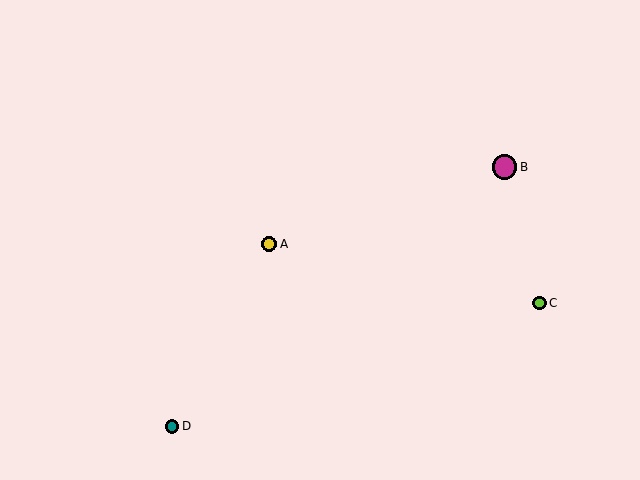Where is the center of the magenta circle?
The center of the magenta circle is at (505, 167).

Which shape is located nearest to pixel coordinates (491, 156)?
The magenta circle (labeled B) at (505, 167) is nearest to that location.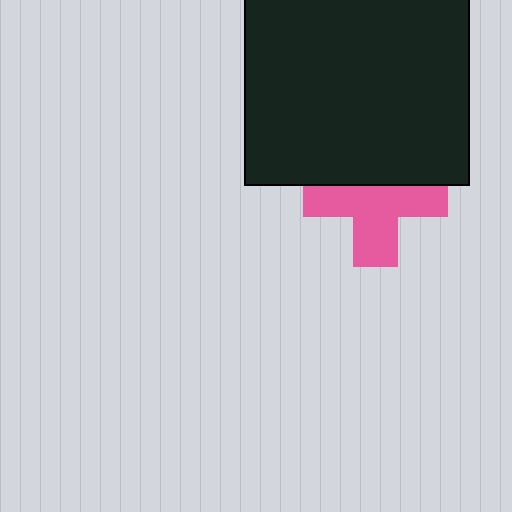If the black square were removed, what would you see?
You would see the complete pink cross.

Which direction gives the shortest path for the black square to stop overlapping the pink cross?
Moving up gives the shortest separation.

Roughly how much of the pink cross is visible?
About half of it is visible (roughly 62%).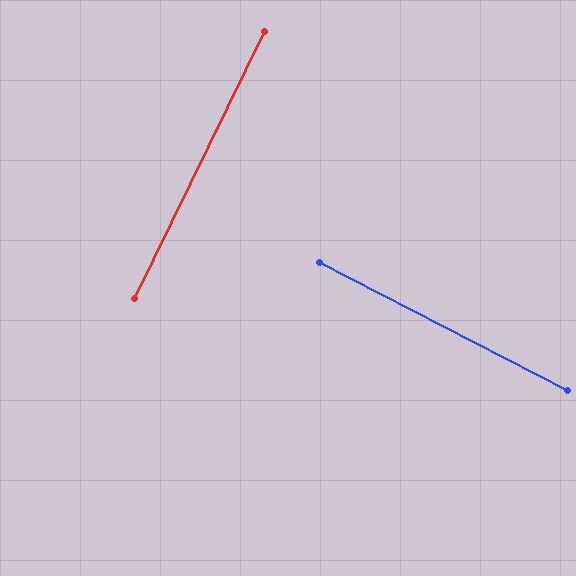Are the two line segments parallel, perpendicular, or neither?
Perpendicular — they meet at approximately 89°.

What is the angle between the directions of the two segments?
Approximately 89 degrees.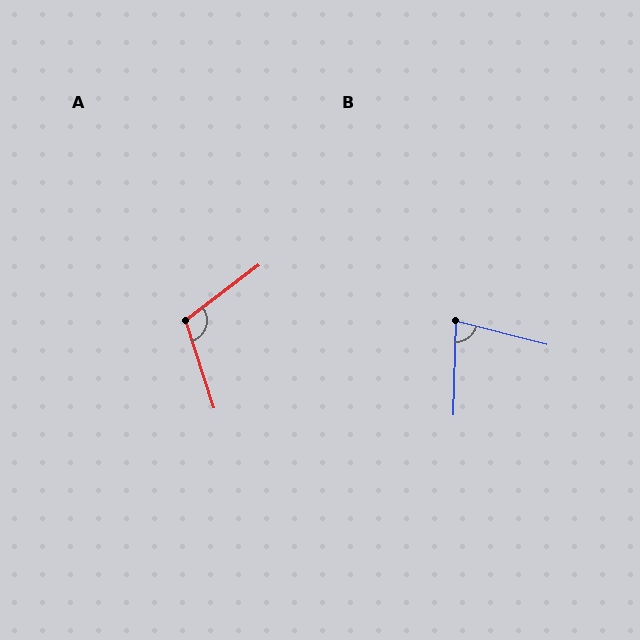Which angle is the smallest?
B, at approximately 77 degrees.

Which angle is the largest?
A, at approximately 109 degrees.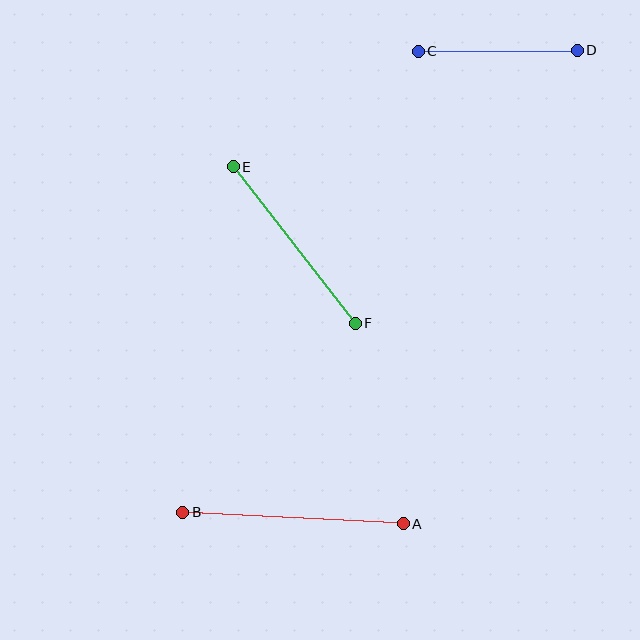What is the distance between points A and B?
The distance is approximately 221 pixels.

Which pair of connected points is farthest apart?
Points A and B are farthest apart.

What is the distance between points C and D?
The distance is approximately 159 pixels.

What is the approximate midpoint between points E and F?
The midpoint is at approximately (294, 245) pixels.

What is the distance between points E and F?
The distance is approximately 199 pixels.